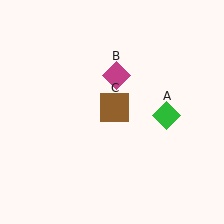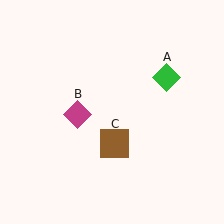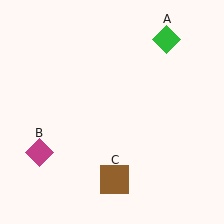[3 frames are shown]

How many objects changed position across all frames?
3 objects changed position: green diamond (object A), magenta diamond (object B), brown square (object C).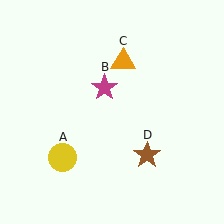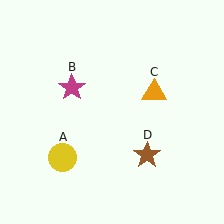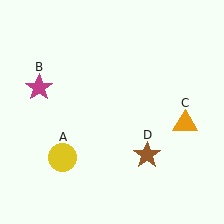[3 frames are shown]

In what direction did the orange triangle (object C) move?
The orange triangle (object C) moved down and to the right.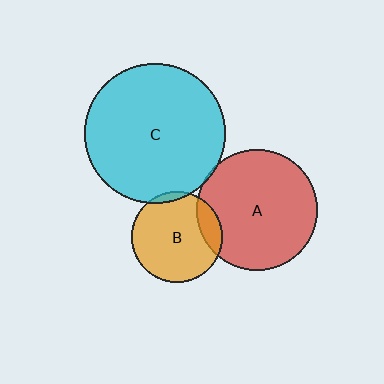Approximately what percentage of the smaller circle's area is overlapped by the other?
Approximately 5%.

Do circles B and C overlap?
Yes.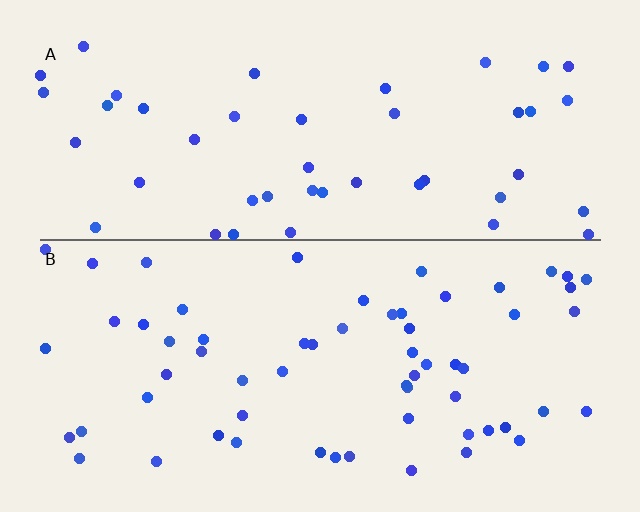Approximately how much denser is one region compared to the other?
Approximately 1.3× — region B over region A.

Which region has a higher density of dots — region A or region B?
B (the bottom).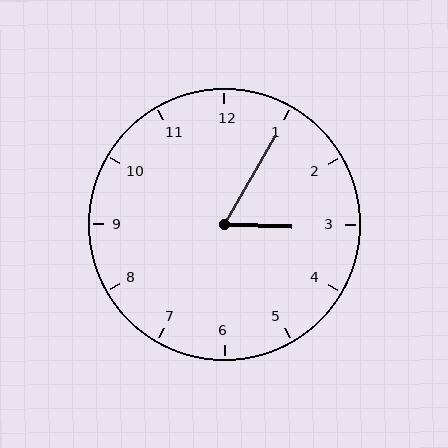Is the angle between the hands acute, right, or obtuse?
It is acute.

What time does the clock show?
3:05.